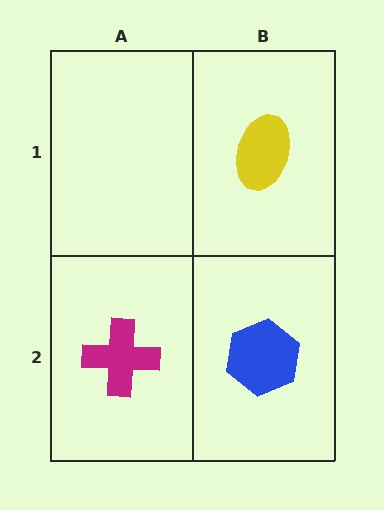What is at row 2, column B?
A blue hexagon.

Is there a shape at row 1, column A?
No, that cell is empty.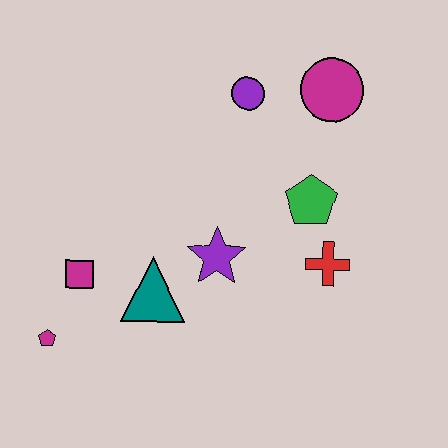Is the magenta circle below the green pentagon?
No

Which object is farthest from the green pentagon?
The magenta pentagon is farthest from the green pentagon.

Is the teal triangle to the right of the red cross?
No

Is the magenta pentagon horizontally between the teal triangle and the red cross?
No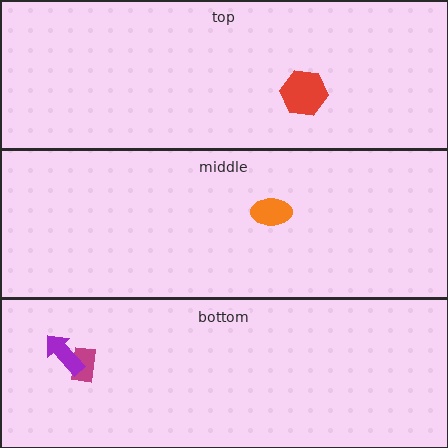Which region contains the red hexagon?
The top region.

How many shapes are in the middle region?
1.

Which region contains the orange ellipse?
The middle region.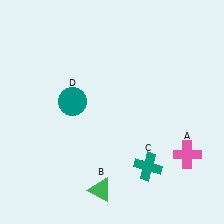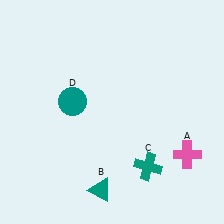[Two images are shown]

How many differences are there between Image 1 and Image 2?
There is 1 difference between the two images.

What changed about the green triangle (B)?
In Image 1, B is green. In Image 2, it changed to teal.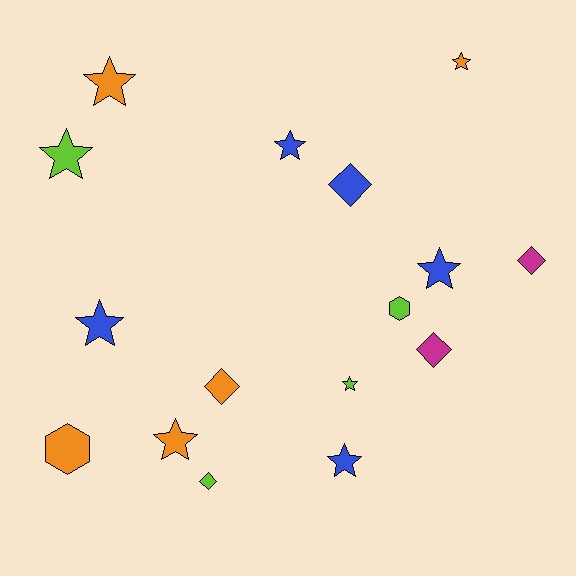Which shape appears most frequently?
Star, with 9 objects.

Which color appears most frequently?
Orange, with 5 objects.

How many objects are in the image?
There are 16 objects.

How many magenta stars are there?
There are no magenta stars.